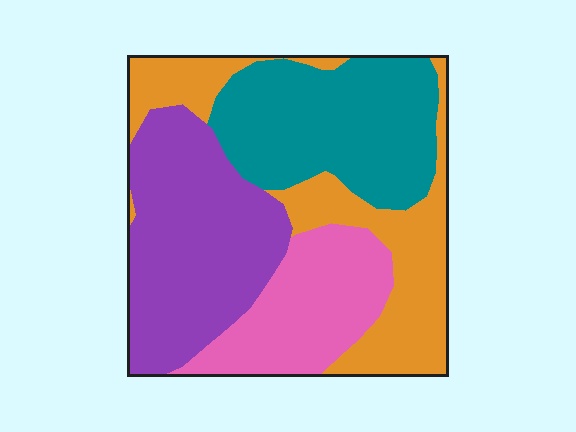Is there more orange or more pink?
Orange.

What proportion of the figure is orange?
Orange takes up about one quarter (1/4) of the figure.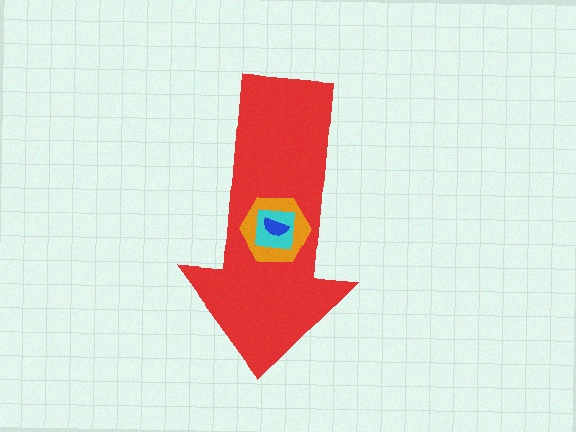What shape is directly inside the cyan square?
The blue semicircle.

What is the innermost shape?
The blue semicircle.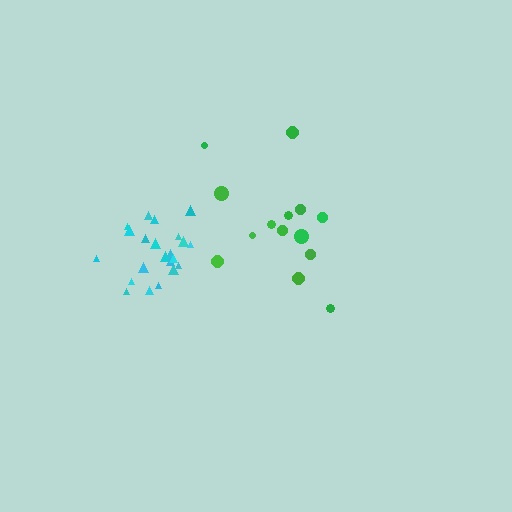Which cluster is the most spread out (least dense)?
Green.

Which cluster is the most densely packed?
Cyan.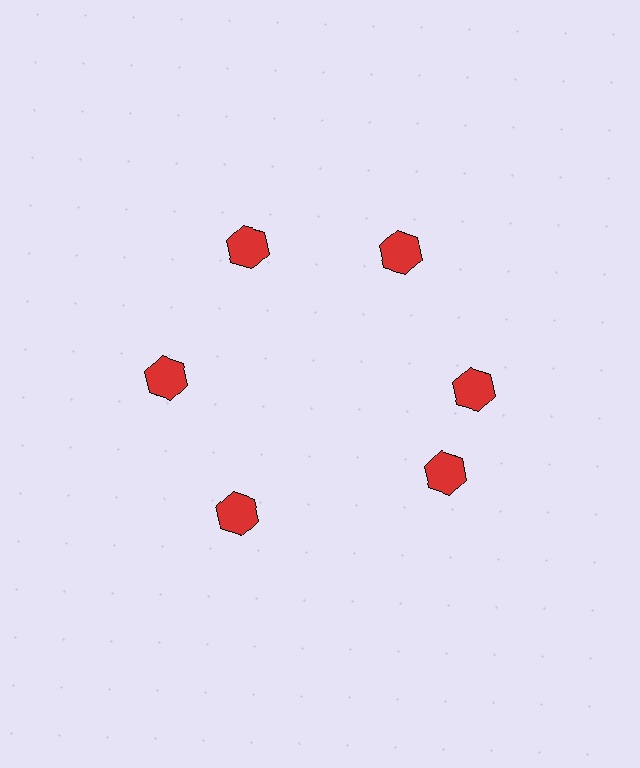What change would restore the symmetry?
The symmetry would be restored by rotating it back into even spacing with its neighbors so that all 6 hexagons sit at equal angles and equal distance from the center.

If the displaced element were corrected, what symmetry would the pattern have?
It would have 6-fold rotational symmetry — the pattern would map onto itself every 60 degrees.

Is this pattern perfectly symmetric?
No. The 6 red hexagons are arranged in a ring, but one element near the 5 o'clock position is rotated out of alignment along the ring, breaking the 6-fold rotational symmetry.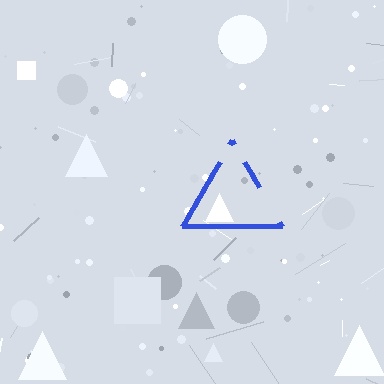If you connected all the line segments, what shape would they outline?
They would outline a triangle.